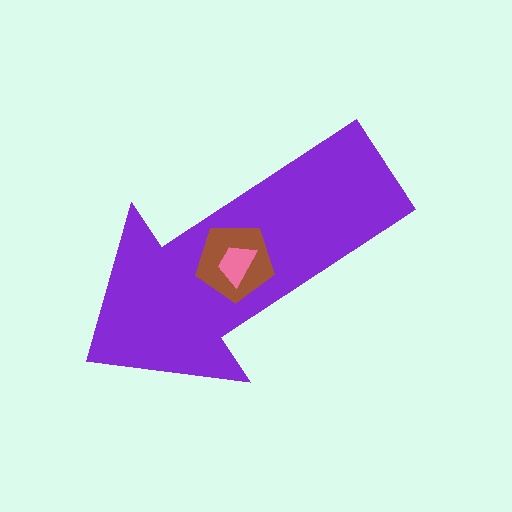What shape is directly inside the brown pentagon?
The pink trapezoid.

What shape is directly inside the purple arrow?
The brown pentagon.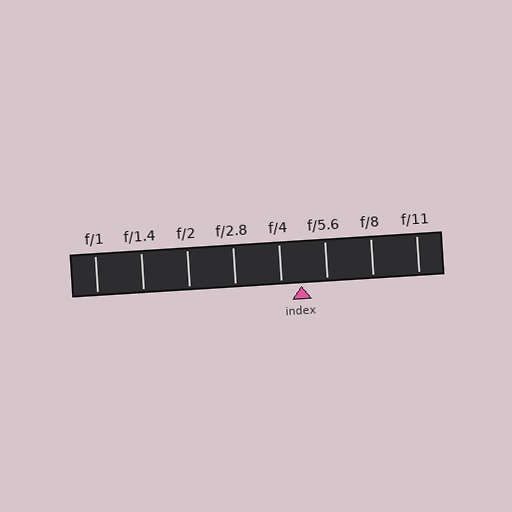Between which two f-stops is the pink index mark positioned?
The index mark is between f/4 and f/5.6.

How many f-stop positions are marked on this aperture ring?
There are 8 f-stop positions marked.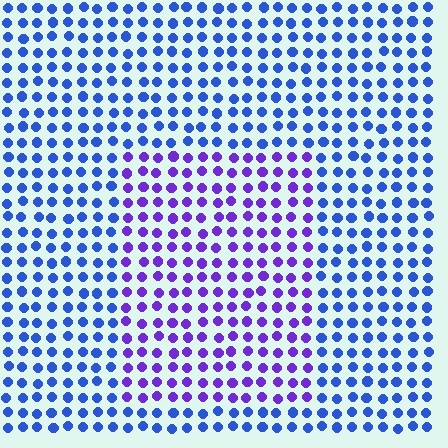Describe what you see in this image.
The image is filled with small blue elements in a uniform arrangement. A rectangle-shaped region is visible where the elements are tinted to a slightly different hue, forming a subtle color boundary.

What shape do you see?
I see a rectangle.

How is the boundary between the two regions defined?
The boundary is defined purely by a slight shift in hue (about 41 degrees). Spacing, size, and orientation are identical on both sides.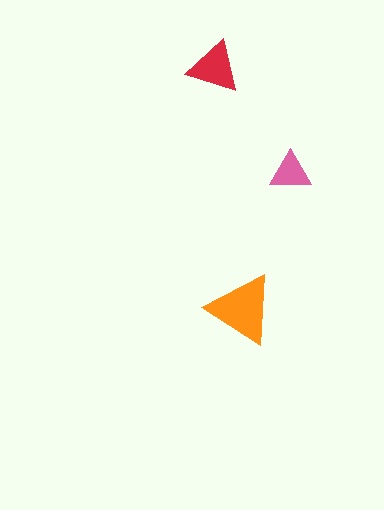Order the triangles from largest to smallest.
the orange one, the red one, the pink one.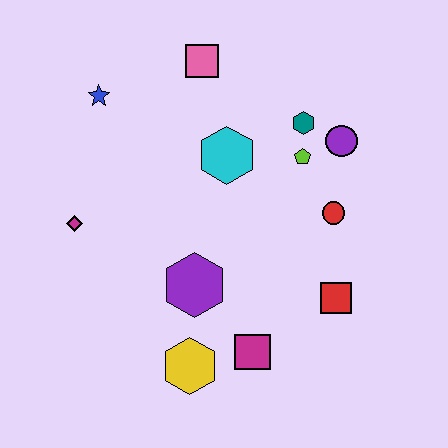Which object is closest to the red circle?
The lime pentagon is closest to the red circle.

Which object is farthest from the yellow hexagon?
The pink square is farthest from the yellow hexagon.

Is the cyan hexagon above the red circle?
Yes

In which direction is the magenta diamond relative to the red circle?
The magenta diamond is to the left of the red circle.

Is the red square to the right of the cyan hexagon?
Yes